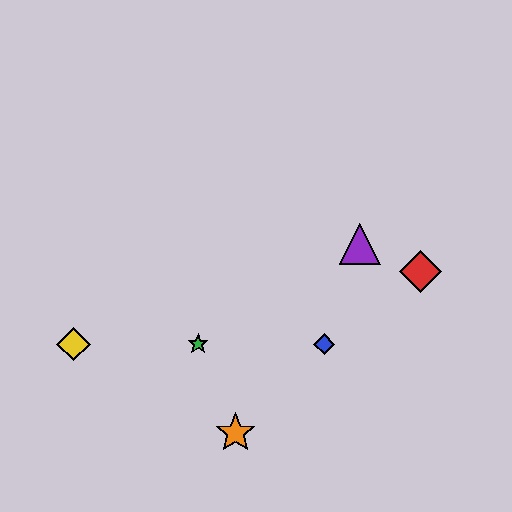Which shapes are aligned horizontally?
The blue diamond, the green star, the yellow diamond are aligned horizontally.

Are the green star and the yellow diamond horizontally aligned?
Yes, both are at y≈344.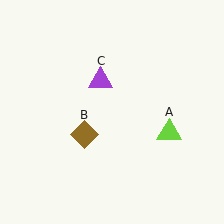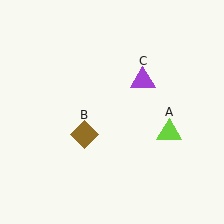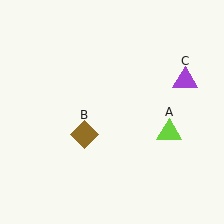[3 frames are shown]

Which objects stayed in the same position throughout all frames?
Lime triangle (object A) and brown diamond (object B) remained stationary.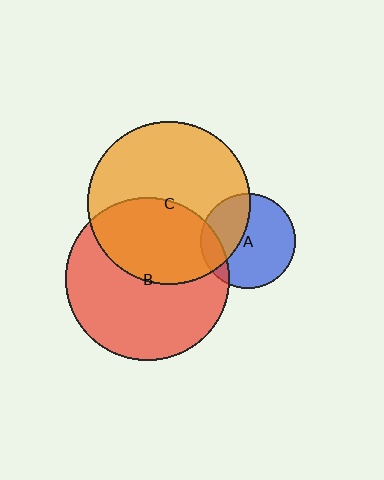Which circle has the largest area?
Circle B (red).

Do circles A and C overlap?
Yes.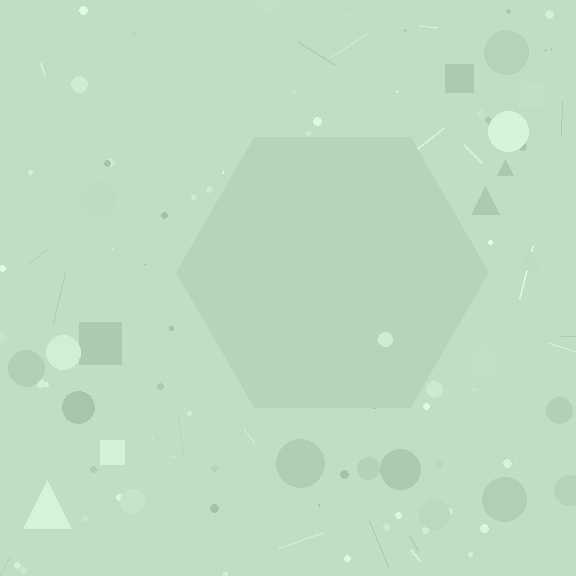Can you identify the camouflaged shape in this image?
The camouflaged shape is a hexagon.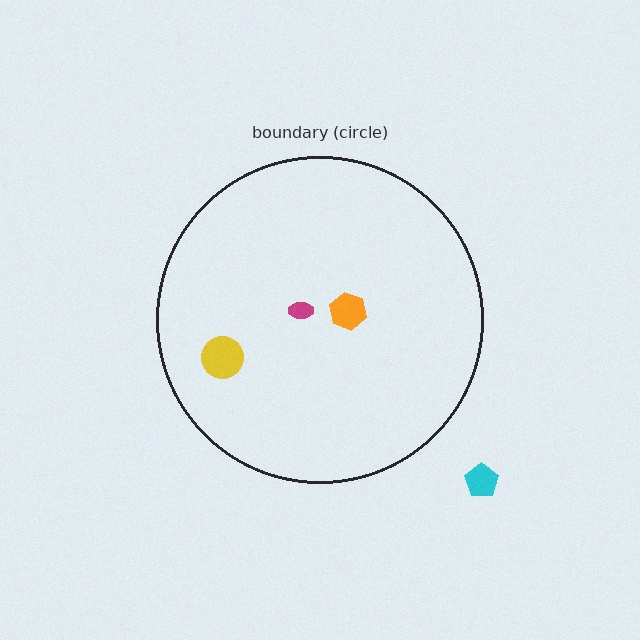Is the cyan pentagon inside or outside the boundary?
Outside.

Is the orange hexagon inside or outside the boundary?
Inside.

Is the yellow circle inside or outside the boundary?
Inside.